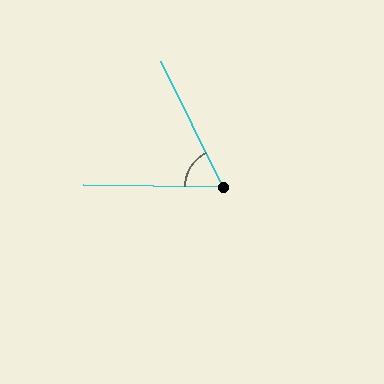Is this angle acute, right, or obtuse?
It is acute.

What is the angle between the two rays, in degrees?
Approximately 63 degrees.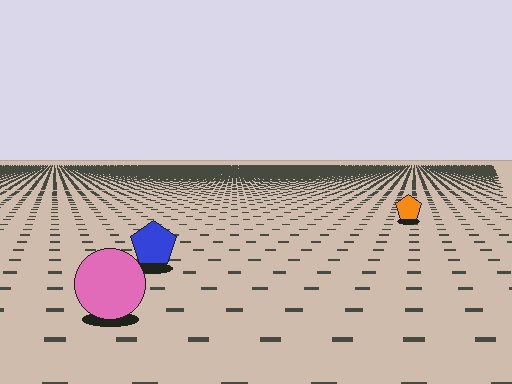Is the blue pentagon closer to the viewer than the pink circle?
No. The pink circle is closer — you can tell from the texture gradient: the ground texture is coarser near it.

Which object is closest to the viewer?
The pink circle is closest. The texture marks near it are larger and more spread out.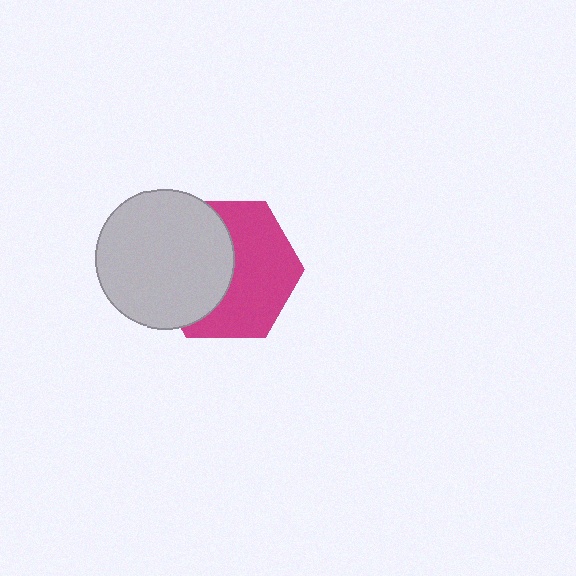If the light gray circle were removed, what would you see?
You would see the complete magenta hexagon.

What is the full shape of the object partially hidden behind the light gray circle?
The partially hidden object is a magenta hexagon.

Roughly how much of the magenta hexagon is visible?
About half of it is visible (roughly 55%).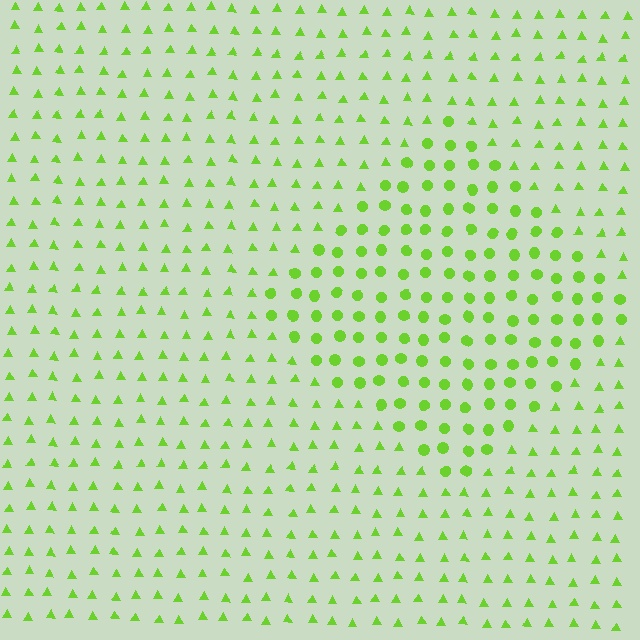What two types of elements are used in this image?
The image uses circles inside the diamond region and triangles outside it.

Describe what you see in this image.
The image is filled with small lime elements arranged in a uniform grid. A diamond-shaped region contains circles, while the surrounding area contains triangles. The boundary is defined purely by the change in element shape.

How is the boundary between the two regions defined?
The boundary is defined by a change in element shape: circles inside vs. triangles outside. All elements share the same color and spacing.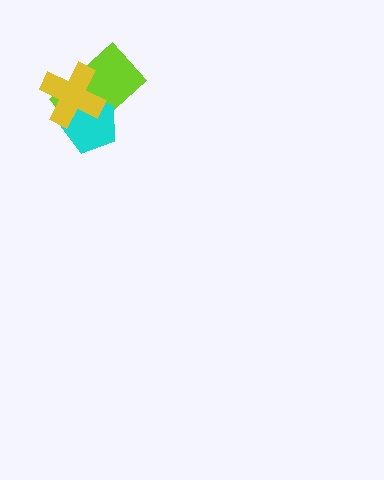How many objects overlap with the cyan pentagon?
2 objects overlap with the cyan pentagon.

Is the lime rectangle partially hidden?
Yes, it is partially covered by another shape.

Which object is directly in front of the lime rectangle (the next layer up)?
The cyan pentagon is directly in front of the lime rectangle.